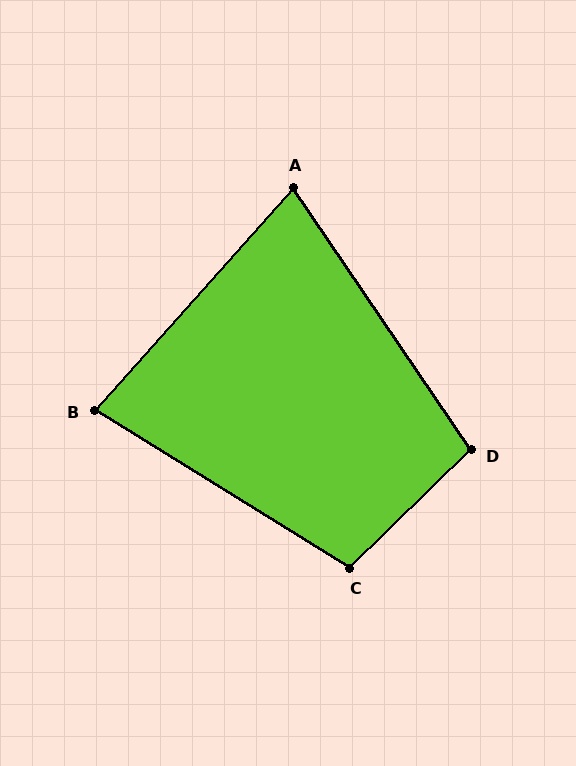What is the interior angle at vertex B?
Approximately 80 degrees (acute).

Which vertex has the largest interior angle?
C, at approximately 104 degrees.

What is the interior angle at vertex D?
Approximately 100 degrees (obtuse).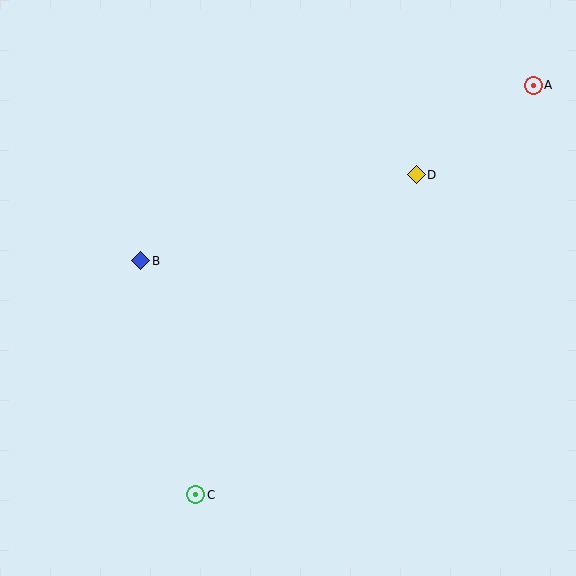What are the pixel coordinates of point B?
Point B is at (141, 261).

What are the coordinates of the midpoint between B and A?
The midpoint between B and A is at (337, 173).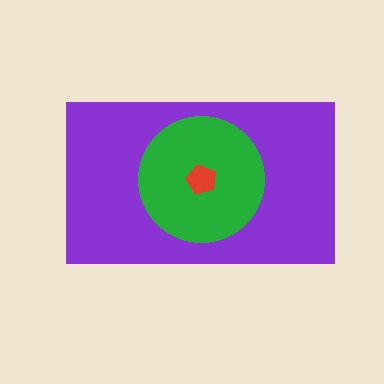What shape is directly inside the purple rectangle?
The green circle.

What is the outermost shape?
The purple rectangle.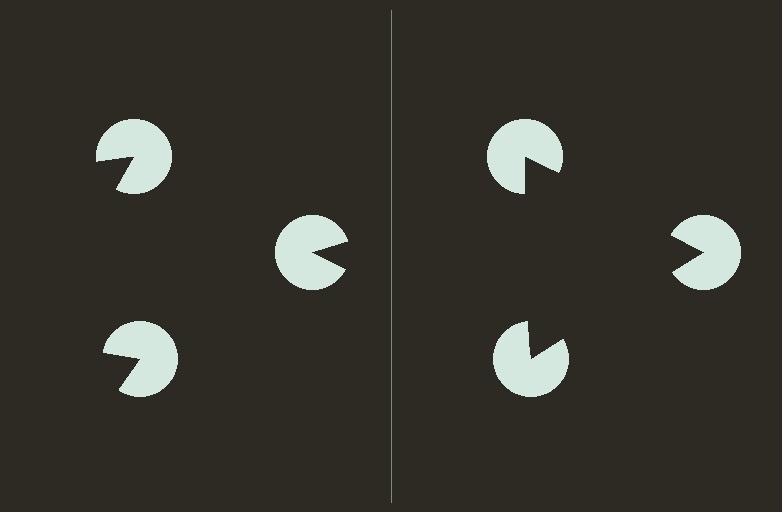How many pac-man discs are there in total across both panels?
6 — 3 on each side.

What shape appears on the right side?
An illusory triangle.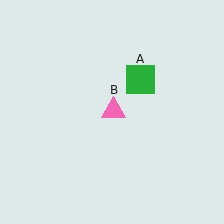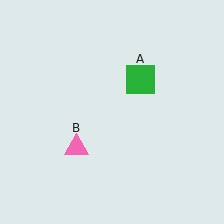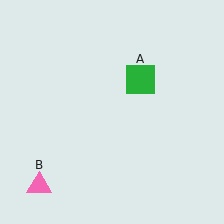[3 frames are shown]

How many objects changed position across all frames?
1 object changed position: pink triangle (object B).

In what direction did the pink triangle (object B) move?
The pink triangle (object B) moved down and to the left.